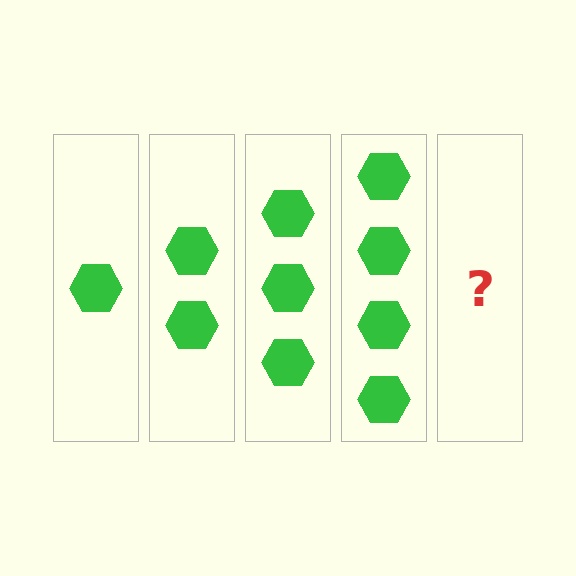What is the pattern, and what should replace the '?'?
The pattern is that each step adds one more hexagon. The '?' should be 5 hexagons.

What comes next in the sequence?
The next element should be 5 hexagons.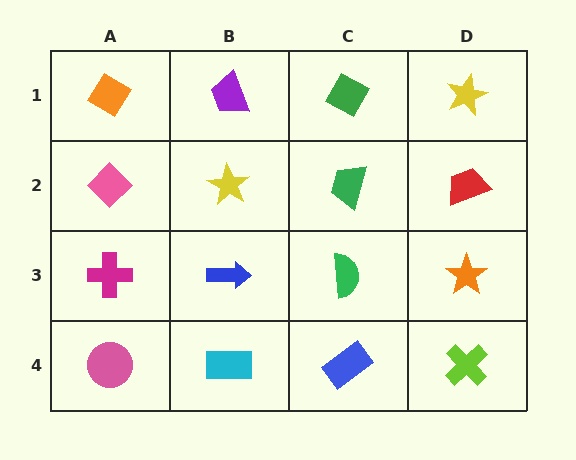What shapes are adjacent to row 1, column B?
A yellow star (row 2, column B), an orange diamond (row 1, column A), a green diamond (row 1, column C).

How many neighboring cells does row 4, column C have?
3.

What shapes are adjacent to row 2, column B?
A purple trapezoid (row 1, column B), a blue arrow (row 3, column B), a pink diamond (row 2, column A), a green trapezoid (row 2, column C).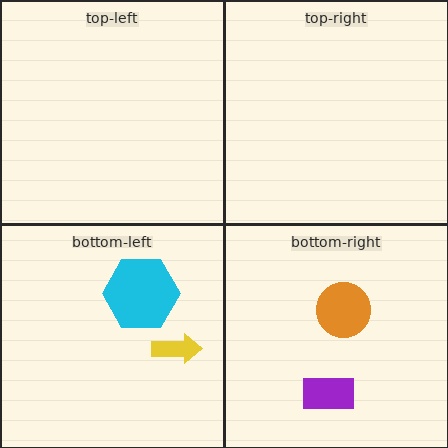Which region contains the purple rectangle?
The bottom-right region.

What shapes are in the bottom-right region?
The purple rectangle, the orange circle.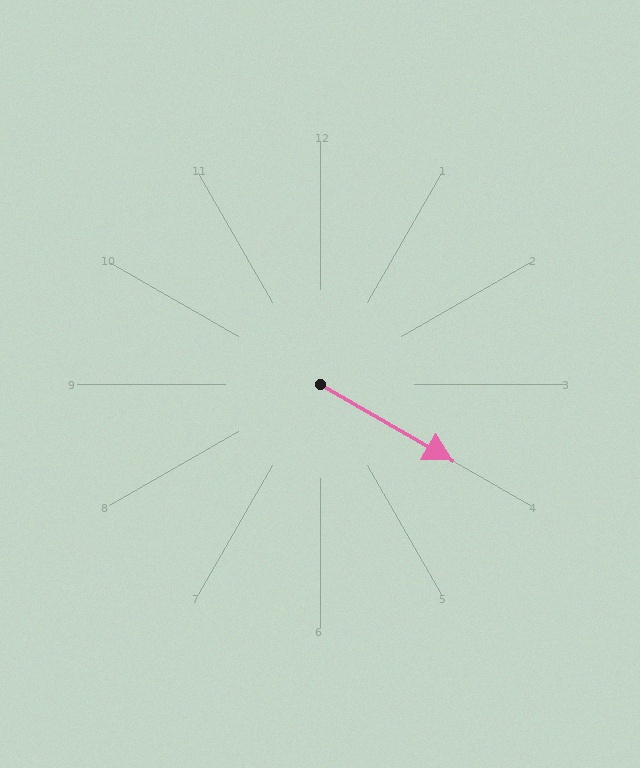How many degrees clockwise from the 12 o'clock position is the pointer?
Approximately 120 degrees.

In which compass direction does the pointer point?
Southeast.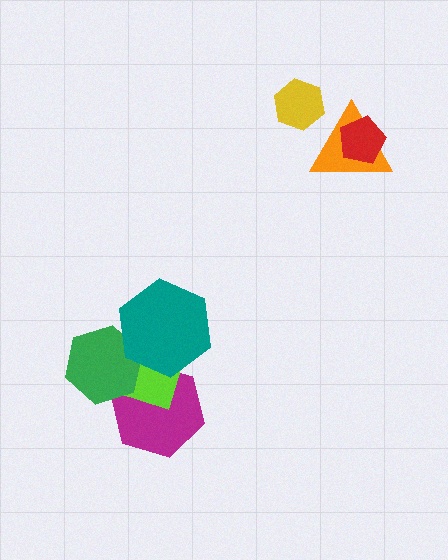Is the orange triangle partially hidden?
Yes, it is partially covered by another shape.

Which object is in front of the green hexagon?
The teal hexagon is in front of the green hexagon.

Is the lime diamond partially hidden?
Yes, it is partially covered by another shape.